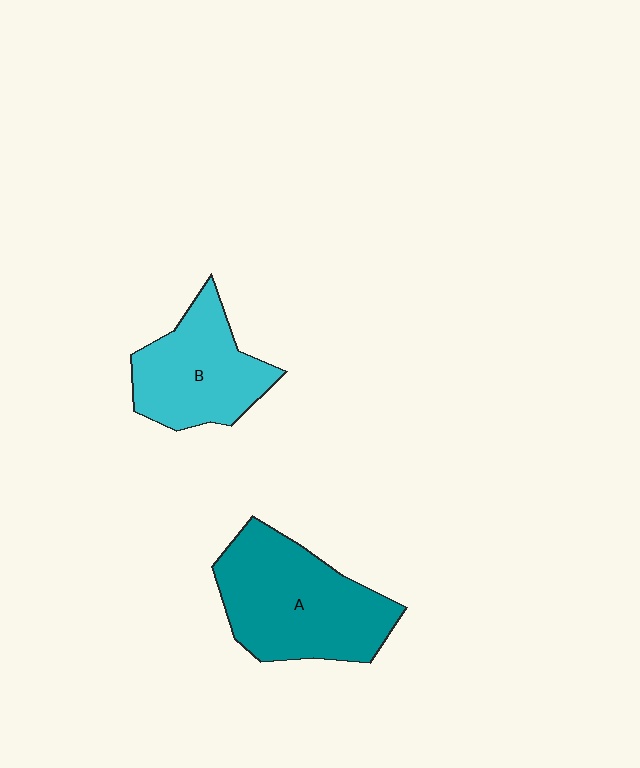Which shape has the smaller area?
Shape B (cyan).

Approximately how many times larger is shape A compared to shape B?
Approximately 1.4 times.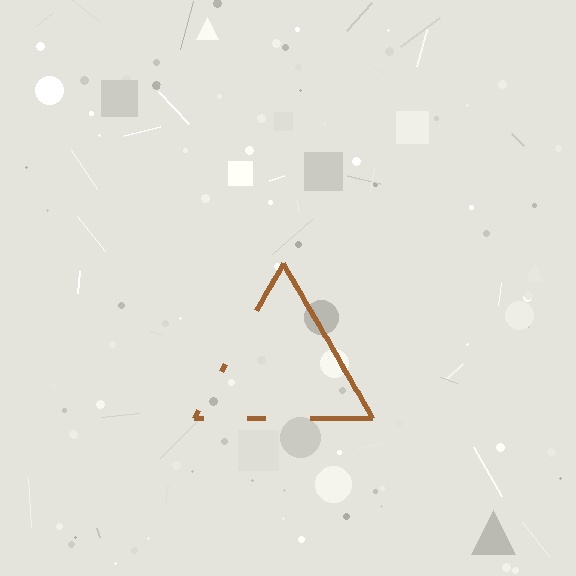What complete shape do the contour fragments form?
The contour fragments form a triangle.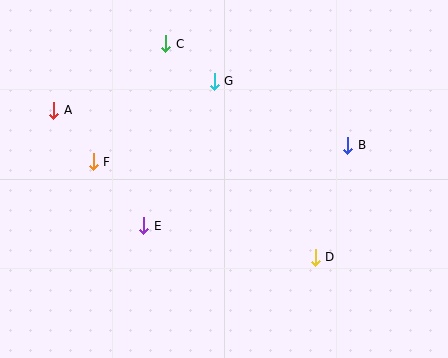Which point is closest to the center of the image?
Point E at (144, 226) is closest to the center.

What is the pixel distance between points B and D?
The distance between B and D is 117 pixels.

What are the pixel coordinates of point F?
Point F is at (93, 162).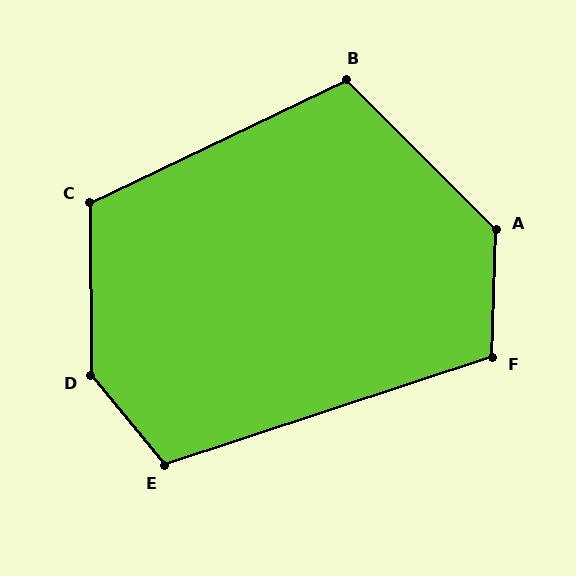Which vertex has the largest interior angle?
D, at approximately 141 degrees.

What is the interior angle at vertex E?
Approximately 111 degrees (obtuse).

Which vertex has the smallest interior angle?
B, at approximately 109 degrees.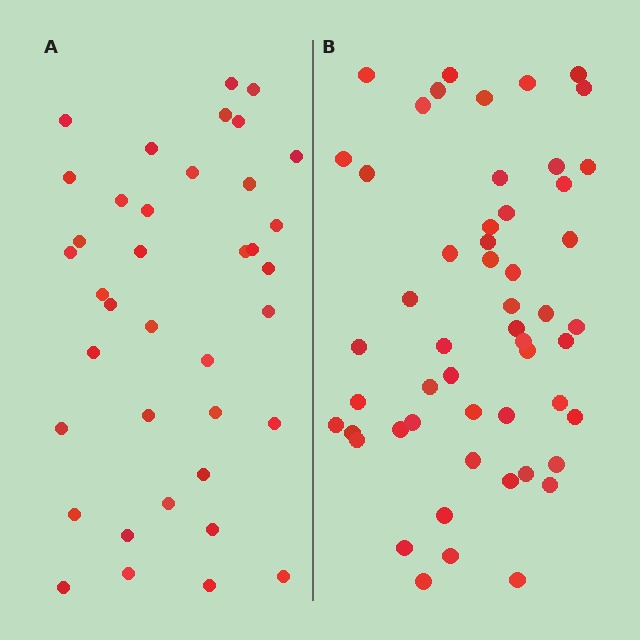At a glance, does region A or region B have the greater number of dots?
Region B (the right region) has more dots.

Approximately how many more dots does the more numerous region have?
Region B has approximately 15 more dots than region A.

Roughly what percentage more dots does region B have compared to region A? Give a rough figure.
About 40% more.